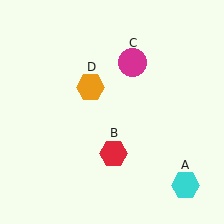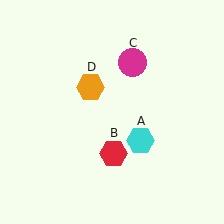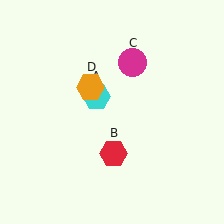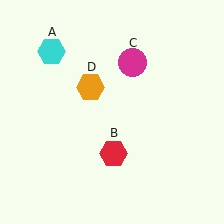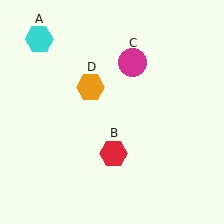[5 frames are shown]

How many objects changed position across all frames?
1 object changed position: cyan hexagon (object A).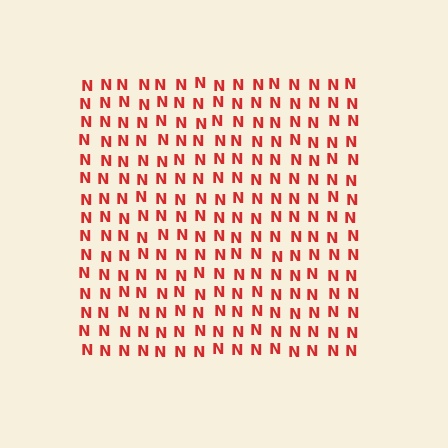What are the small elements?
The small elements are letter N's.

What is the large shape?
The large shape is a square.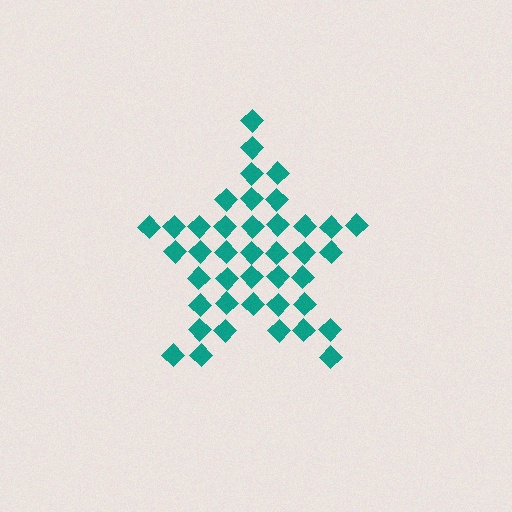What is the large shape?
The large shape is a star.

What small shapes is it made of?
It is made of small diamonds.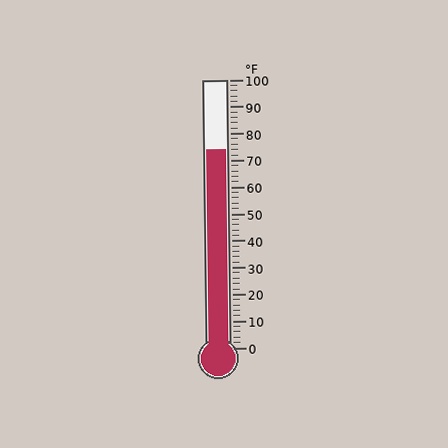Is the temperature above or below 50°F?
The temperature is above 50°F.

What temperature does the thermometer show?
The thermometer shows approximately 74°F.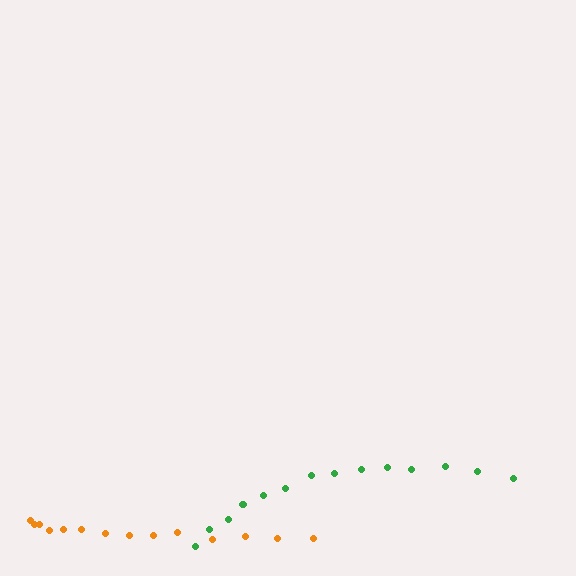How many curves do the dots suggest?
There are 2 distinct paths.